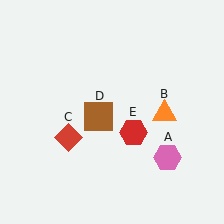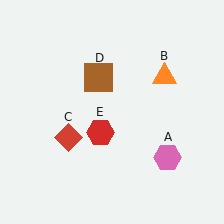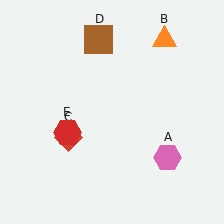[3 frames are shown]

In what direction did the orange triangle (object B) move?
The orange triangle (object B) moved up.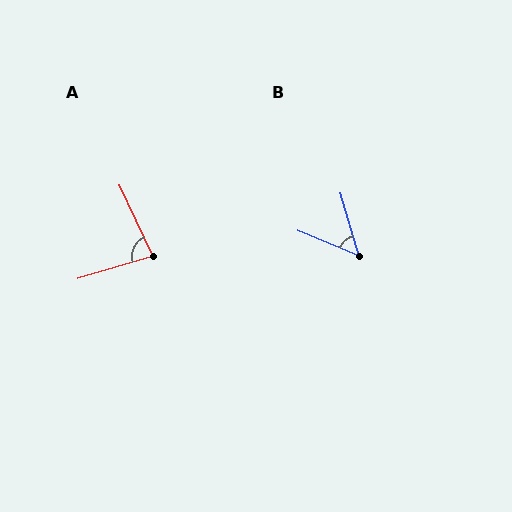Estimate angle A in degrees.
Approximately 81 degrees.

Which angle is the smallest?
B, at approximately 51 degrees.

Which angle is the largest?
A, at approximately 81 degrees.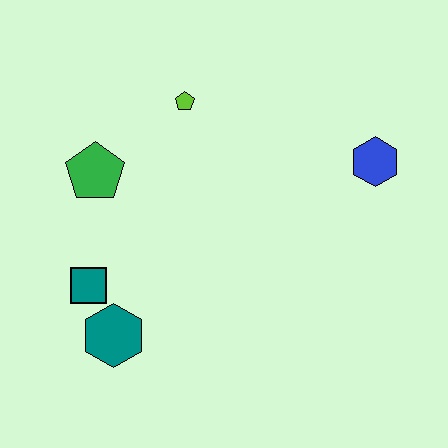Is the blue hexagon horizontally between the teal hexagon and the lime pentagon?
No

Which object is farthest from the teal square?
The blue hexagon is farthest from the teal square.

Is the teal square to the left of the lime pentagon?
Yes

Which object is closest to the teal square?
The teal hexagon is closest to the teal square.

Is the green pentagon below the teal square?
No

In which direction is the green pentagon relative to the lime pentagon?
The green pentagon is to the left of the lime pentagon.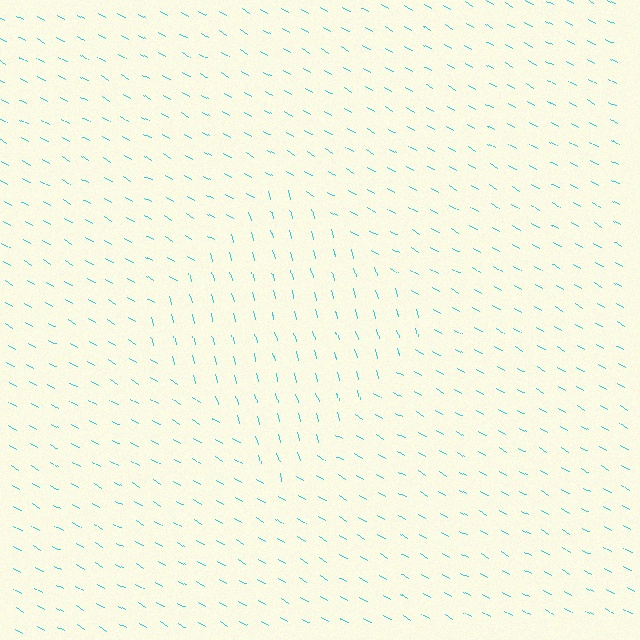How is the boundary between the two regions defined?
The boundary is defined purely by a change in line orientation (approximately 45 degrees difference). All lines are the same color and thickness.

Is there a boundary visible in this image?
Yes, there is a texture boundary formed by a change in line orientation.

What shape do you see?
I see a diamond.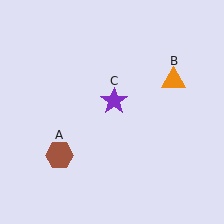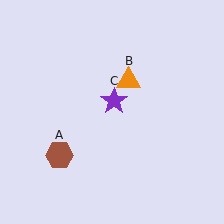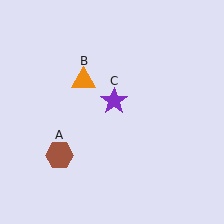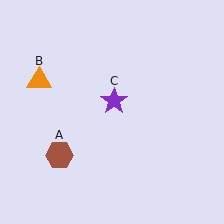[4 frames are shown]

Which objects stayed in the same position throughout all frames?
Brown hexagon (object A) and purple star (object C) remained stationary.